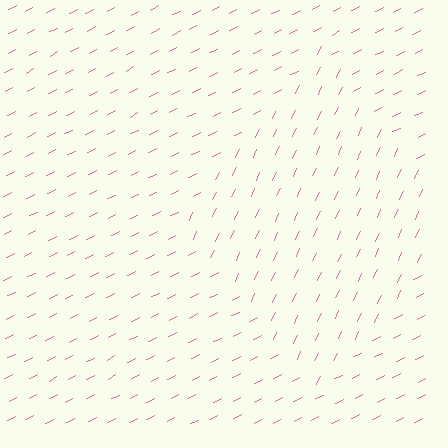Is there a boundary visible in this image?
Yes, there is a texture boundary formed by a change in line orientation.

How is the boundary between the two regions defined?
The boundary is defined purely by a change in line orientation (approximately 38 degrees difference). All lines are the same color and thickness.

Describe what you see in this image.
The image is filled with small pink line segments. A diamond region in the image has lines oriented differently from the surrounding lines, creating a visible texture boundary.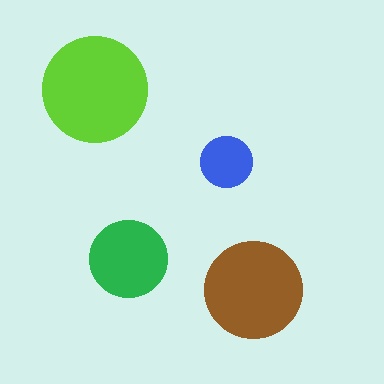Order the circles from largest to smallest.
the lime one, the brown one, the green one, the blue one.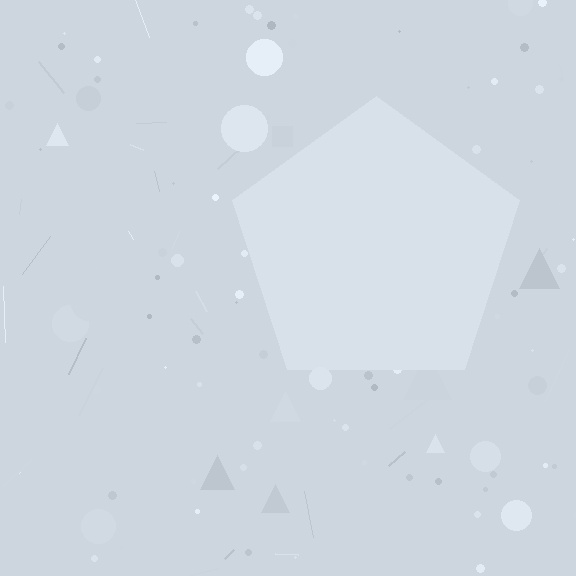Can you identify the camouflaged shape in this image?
The camouflaged shape is a pentagon.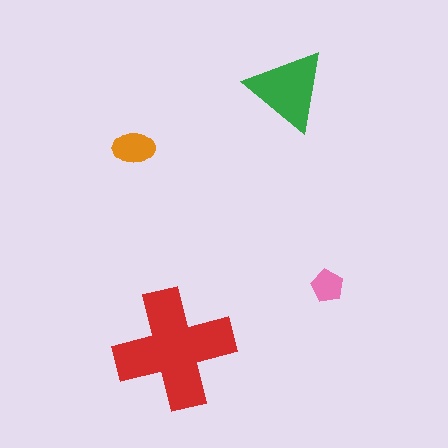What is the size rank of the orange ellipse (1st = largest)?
3rd.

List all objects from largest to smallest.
The red cross, the green triangle, the orange ellipse, the pink pentagon.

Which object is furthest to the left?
The orange ellipse is leftmost.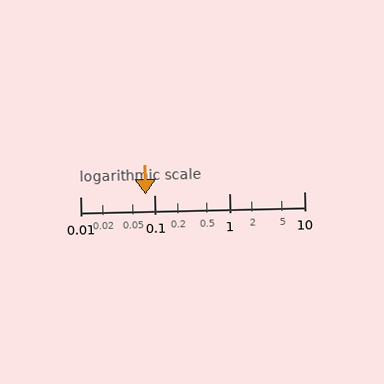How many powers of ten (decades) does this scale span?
The scale spans 3 decades, from 0.01 to 10.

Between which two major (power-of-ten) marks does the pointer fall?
The pointer is between 0.01 and 0.1.